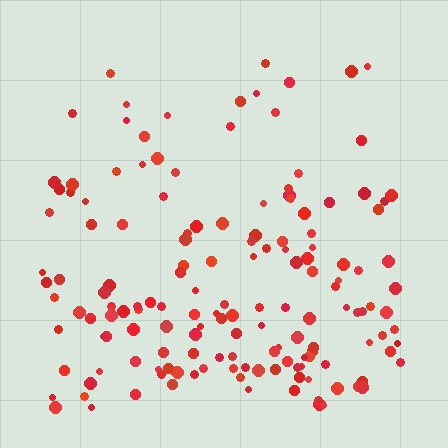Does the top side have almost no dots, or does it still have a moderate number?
Still a moderate number, just noticeably fewer than the bottom.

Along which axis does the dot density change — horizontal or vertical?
Vertical.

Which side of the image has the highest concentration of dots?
The bottom.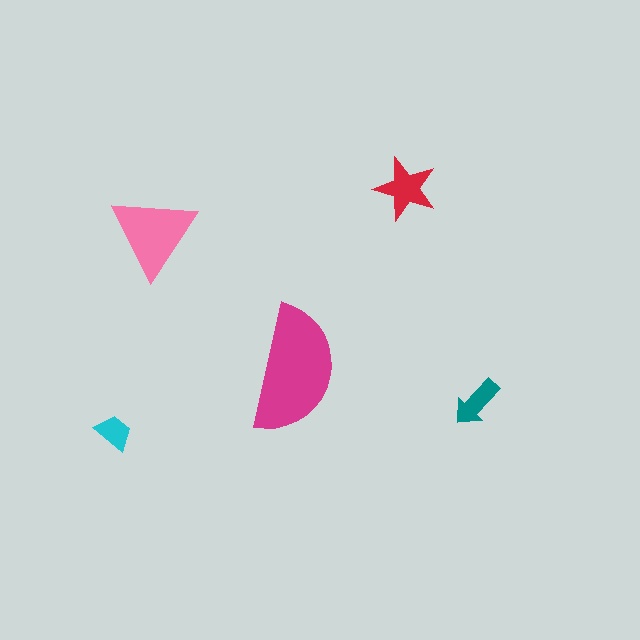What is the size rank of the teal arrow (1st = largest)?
4th.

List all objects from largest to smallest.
The magenta semicircle, the pink triangle, the red star, the teal arrow, the cyan trapezoid.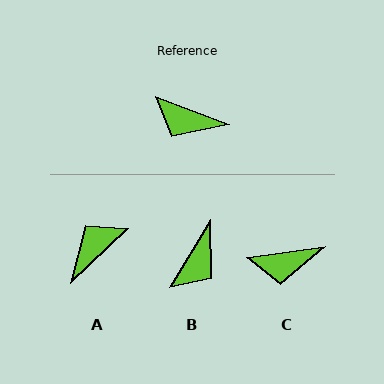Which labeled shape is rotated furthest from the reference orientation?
A, about 117 degrees away.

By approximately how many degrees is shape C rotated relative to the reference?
Approximately 29 degrees counter-clockwise.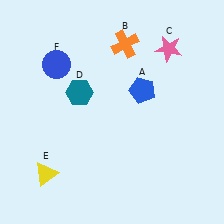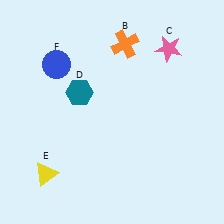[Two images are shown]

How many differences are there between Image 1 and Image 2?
There is 1 difference between the two images.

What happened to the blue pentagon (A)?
The blue pentagon (A) was removed in Image 2. It was in the top-right area of Image 1.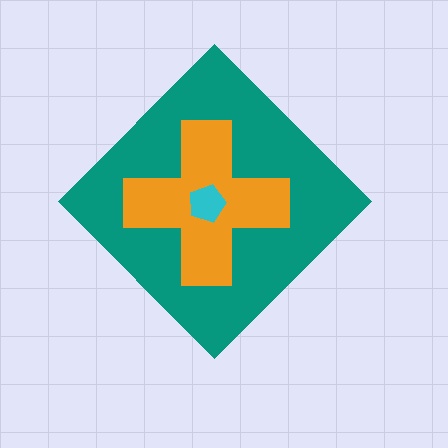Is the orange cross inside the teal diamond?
Yes.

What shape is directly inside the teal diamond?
The orange cross.